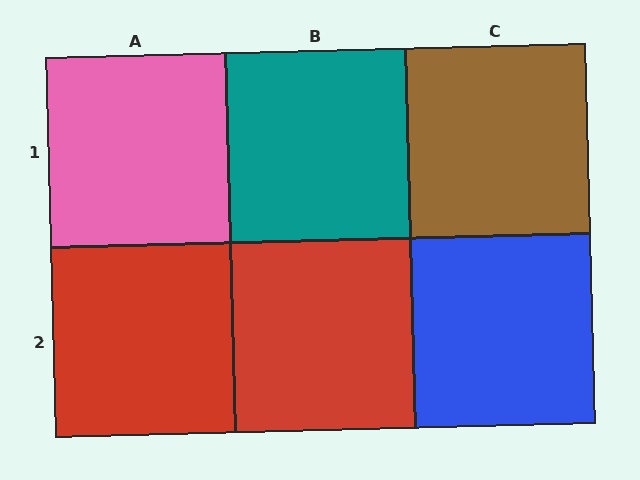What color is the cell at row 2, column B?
Red.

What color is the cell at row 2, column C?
Blue.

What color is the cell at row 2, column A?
Red.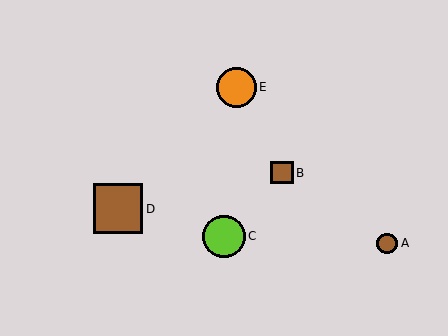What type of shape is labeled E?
Shape E is an orange circle.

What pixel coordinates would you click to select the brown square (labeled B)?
Click at (282, 173) to select the brown square B.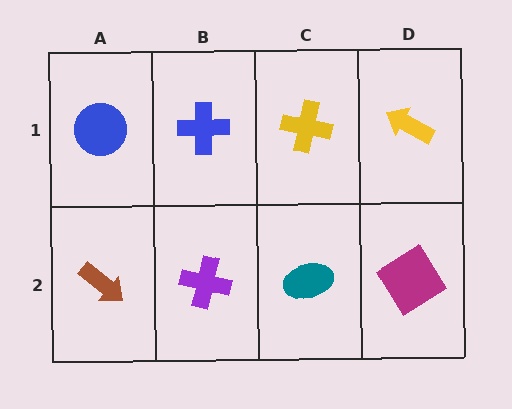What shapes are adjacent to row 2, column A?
A blue circle (row 1, column A), a purple cross (row 2, column B).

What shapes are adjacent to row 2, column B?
A blue cross (row 1, column B), a brown arrow (row 2, column A), a teal ellipse (row 2, column C).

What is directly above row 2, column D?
A yellow arrow.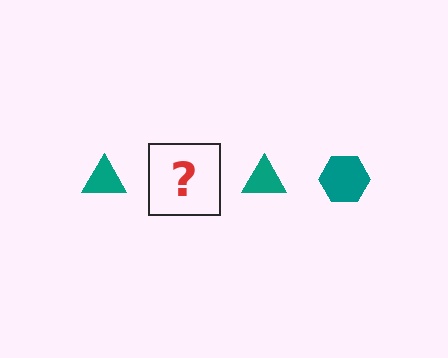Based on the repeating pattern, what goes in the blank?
The blank should be a teal hexagon.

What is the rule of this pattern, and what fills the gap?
The rule is that the pattern cycles through triangle, hexagon shapes in teal. The gap should be filled with a teal hexagon.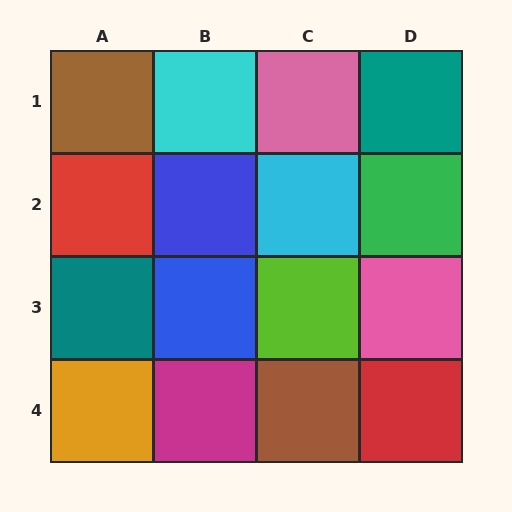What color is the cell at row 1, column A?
Brown.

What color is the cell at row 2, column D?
Green.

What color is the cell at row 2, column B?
Blue.